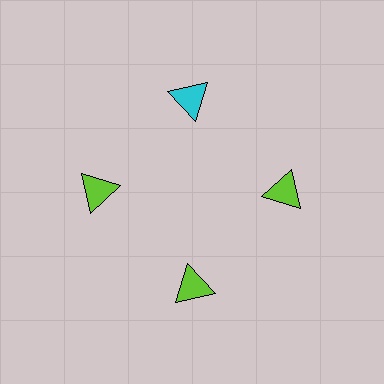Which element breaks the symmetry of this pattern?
The cyan triangle at roughly the 12 o'clock position breaks the symmetry. All other shapes are lime triangles.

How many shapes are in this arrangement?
There are 4 shapes arranged in a ring pattern.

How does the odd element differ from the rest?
It has a different color: cyan instead of lime.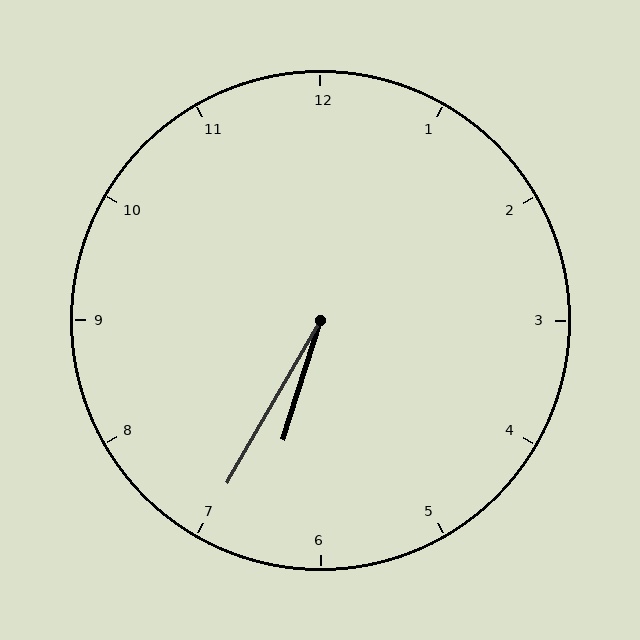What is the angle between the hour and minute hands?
Approximately 12 degrees.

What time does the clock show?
6:35.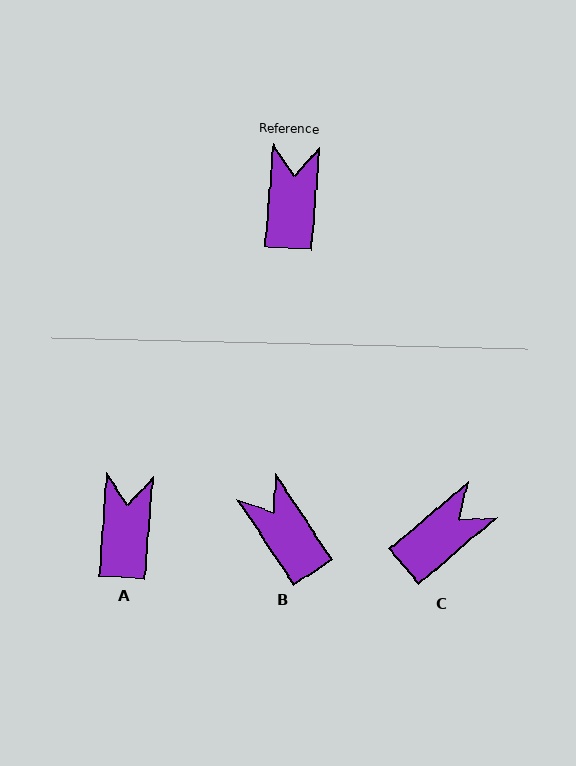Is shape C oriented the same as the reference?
No, it is off by about 46 degrees.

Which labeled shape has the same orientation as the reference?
A.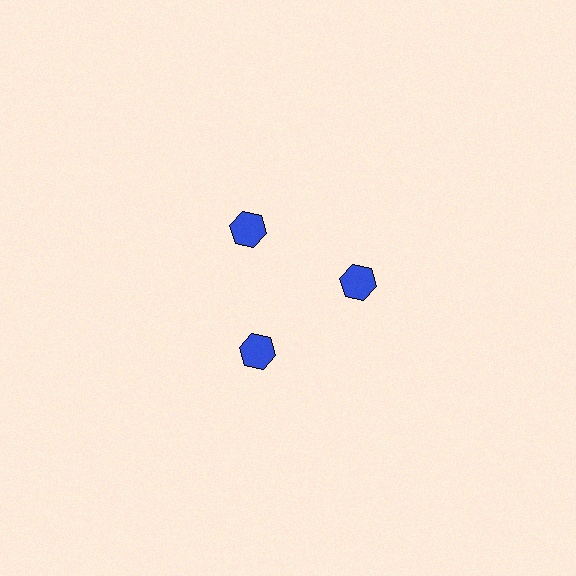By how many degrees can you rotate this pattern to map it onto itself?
The pattern maps onto itself every 120 degrees of rotation.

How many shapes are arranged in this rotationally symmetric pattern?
There are 3 shapes, arranged in 3 groups of 1.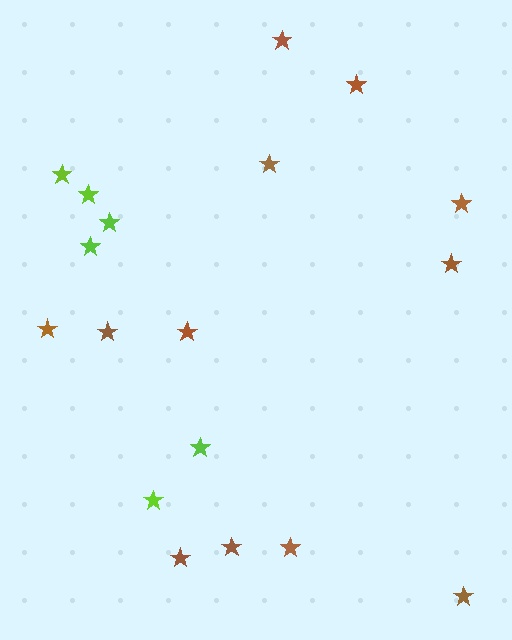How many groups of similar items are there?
There are 2 groups: one group of brown stars (12) and one group of lime stars (6).